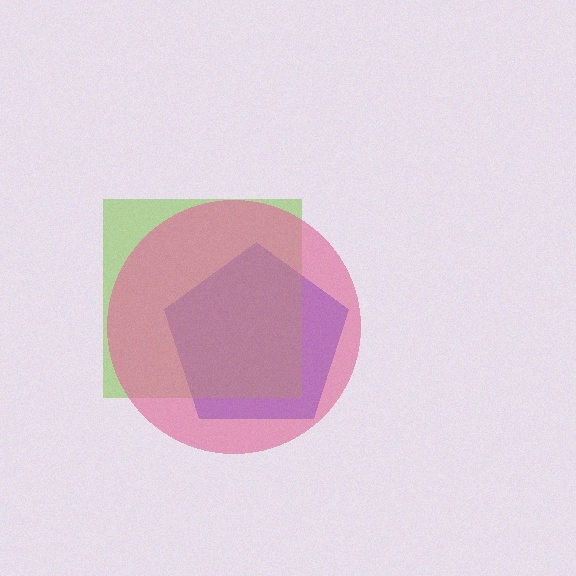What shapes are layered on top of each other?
The layered shapes are: a blue pentagon, a lime square, a pink circle.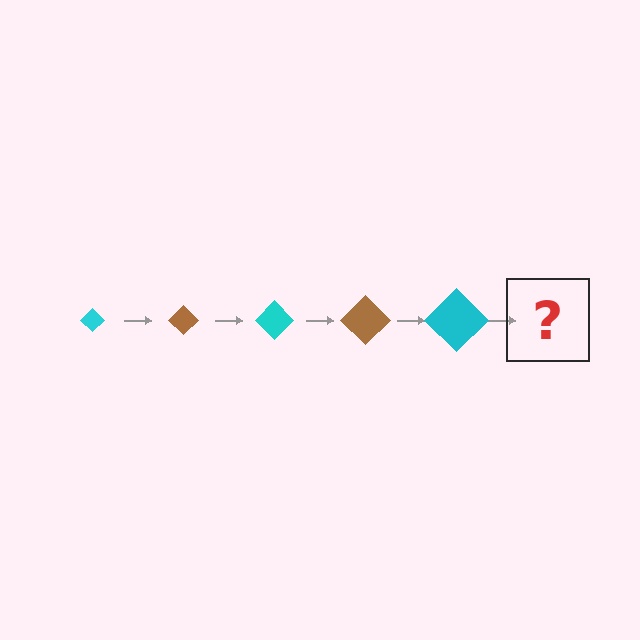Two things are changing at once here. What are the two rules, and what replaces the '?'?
The two rules are that the diamond grows larger each step and the color cycles through cyan and brown. The '?' should be a brown diamond, larger than the previous one.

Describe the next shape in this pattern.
It should be a brown diamond, larger than the previous one.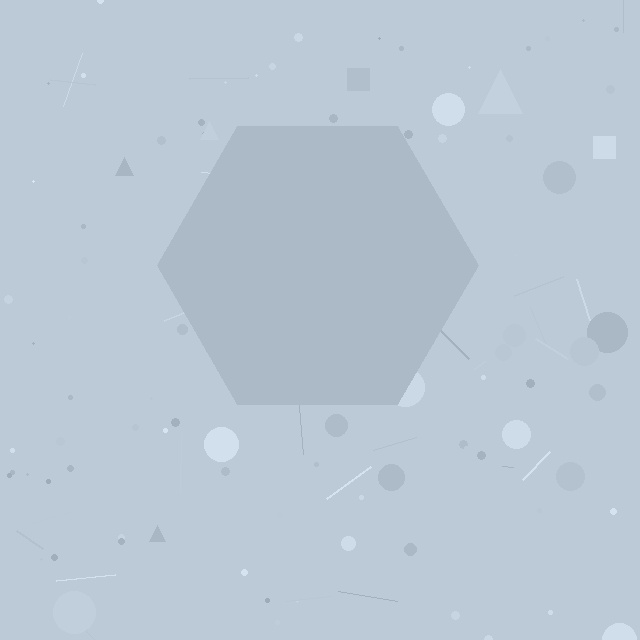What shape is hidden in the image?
A hexagon is hidden in the image.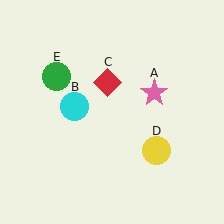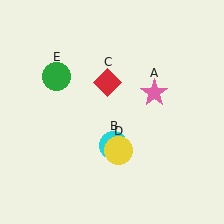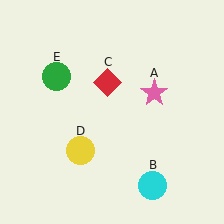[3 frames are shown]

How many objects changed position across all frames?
2 objects changed position: cyan circle (object B), yellow circle (object D).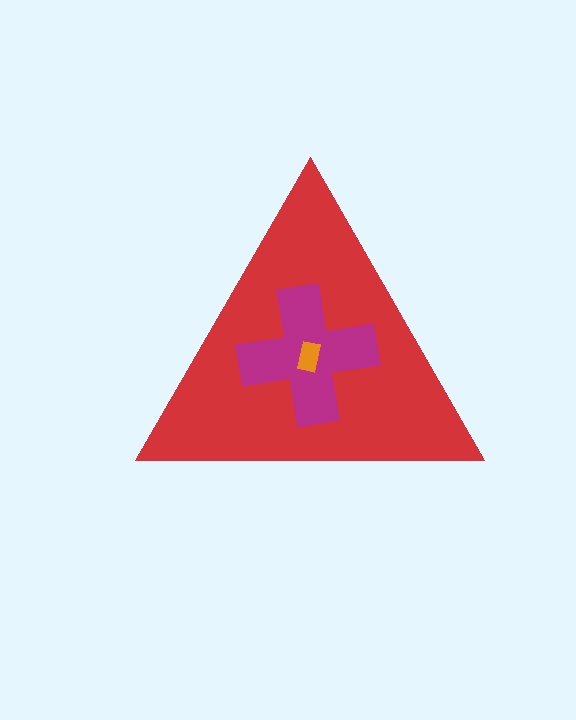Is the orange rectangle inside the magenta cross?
Yes.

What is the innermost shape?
The orange rectangle.